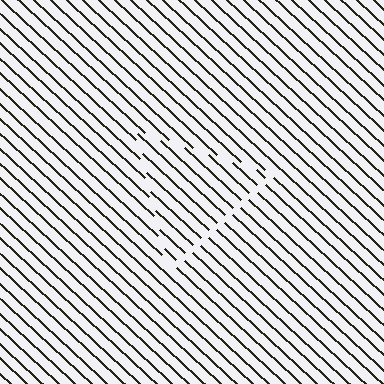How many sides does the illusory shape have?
3 sides — the line-ends trace a triangle.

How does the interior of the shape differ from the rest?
The interior of the shape contains the same grating, shifted by half a period — the contour is defined by the phase discontinuity where line-ends from the inner and outer gratings abut.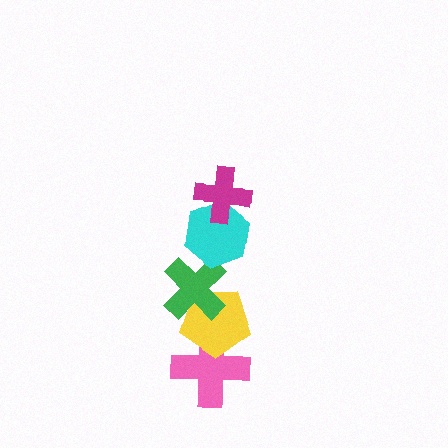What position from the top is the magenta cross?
The magenta cross is 1st from the top.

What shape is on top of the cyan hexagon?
The magenta cross is on top of the cyan hexagon.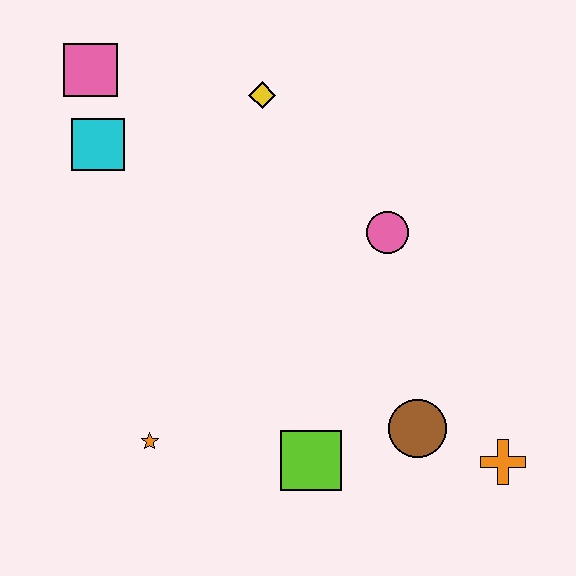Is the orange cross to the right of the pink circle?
Yes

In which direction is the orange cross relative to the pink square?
The orange cross is to the right of the pink square.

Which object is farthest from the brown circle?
The pink square is farthest from the brown circle.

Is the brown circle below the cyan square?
Yes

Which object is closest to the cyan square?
The pink square is closest to the cyan square.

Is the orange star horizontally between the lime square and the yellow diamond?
No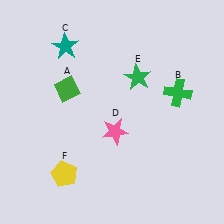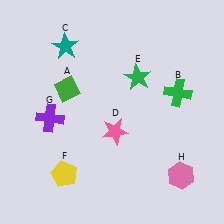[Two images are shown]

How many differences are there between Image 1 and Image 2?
There are 2 differences between the two images.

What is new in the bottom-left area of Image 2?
A purple cross (G) was added in the bottom-left area of Image 2.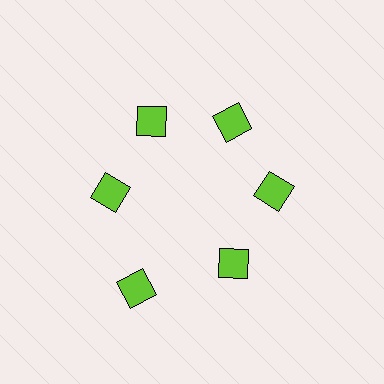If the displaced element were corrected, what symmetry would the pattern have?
It would have 6-fold rotational symmetry — the pattern would map onto itself every 60 degrees.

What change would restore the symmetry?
The symmetry would be restored by moving it inward, back onto the ring so that all 6 diamonds sit at equal angles and equal distance from the center.